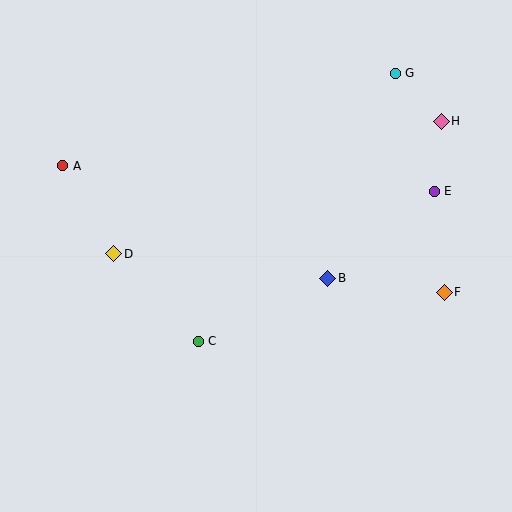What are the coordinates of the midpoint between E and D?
The midpoint between E and D is at (274, 222).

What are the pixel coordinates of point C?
Point C is at (198, 341).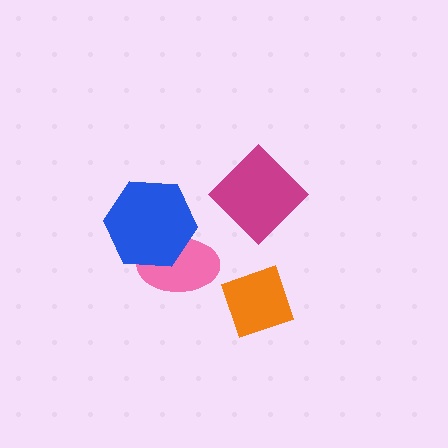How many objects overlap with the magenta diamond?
0 objects overlap with the magenta diamond.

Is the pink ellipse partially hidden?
Yes, it is partially covered by another shape.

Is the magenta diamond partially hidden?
No, no other shape covers it.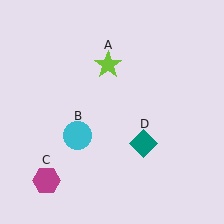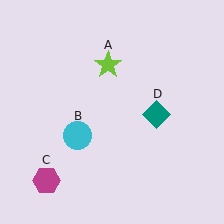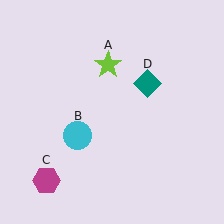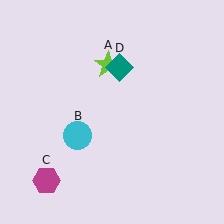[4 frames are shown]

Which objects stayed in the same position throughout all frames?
Lime star (object A) and cyan circle (object B) and magenta hexagon (object C) remained stationary.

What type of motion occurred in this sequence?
The teal diamond (object D) rotated counterclockwise around the center of the scene.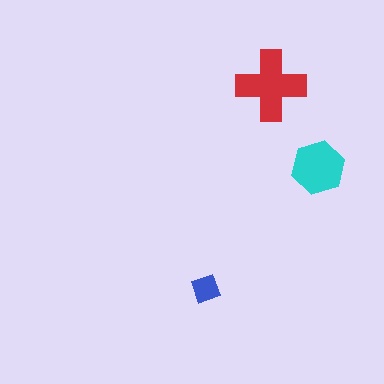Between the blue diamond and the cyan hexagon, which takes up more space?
The cyan hexagon.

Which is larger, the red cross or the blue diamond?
The red cross.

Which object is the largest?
The red cross.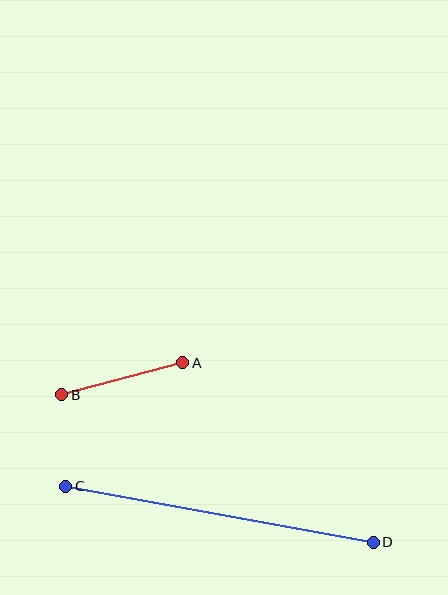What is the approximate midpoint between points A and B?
The midpoint is at approximately (122, 379) pixels.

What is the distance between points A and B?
The distance is approximately 125 pixels.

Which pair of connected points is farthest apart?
Points C and D are farthest apart.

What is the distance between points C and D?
The distance is approximately 312 pixels.